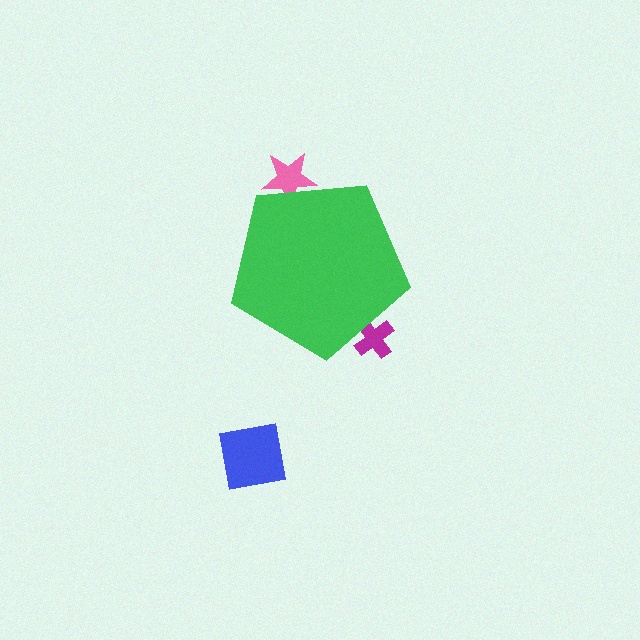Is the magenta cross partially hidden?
Yes, the magenta cross is partially hidden behind the green pentagon.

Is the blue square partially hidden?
No, the blue square is fully visible.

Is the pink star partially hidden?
Yes, the pink star is partially hidden behind the green pentagon.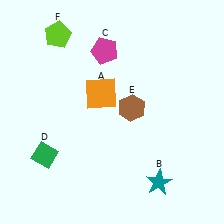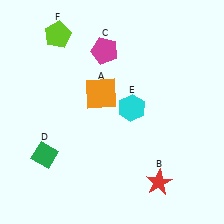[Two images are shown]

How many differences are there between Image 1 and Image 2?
There are 2 differences between the two images.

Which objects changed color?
B changed from teal to red. E changed from brown to cyan.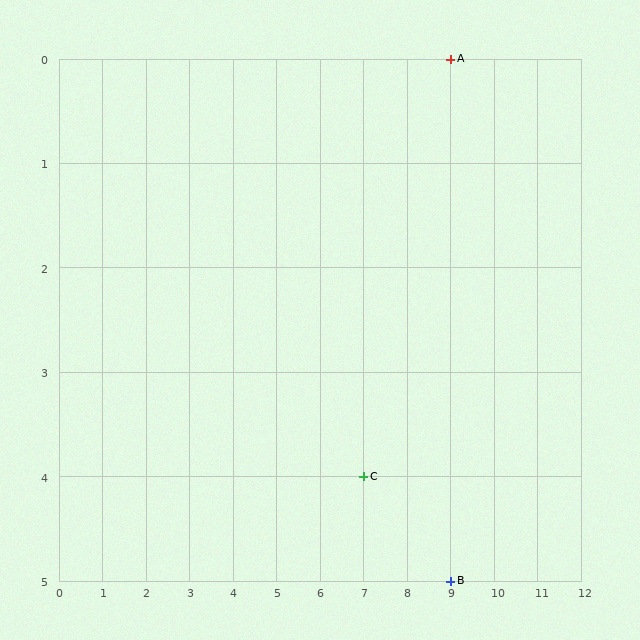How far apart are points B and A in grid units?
Points B and A are 5 rows apart.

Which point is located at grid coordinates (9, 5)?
Point B is at (9, 5).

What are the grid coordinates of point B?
Point B is at grid coordinates (9, 5).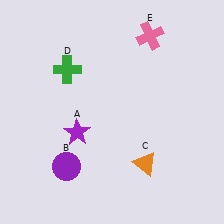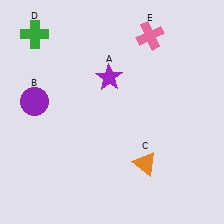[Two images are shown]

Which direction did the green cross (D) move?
The green cross (D) moved up.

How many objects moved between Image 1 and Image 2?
3 objects moved between the two images.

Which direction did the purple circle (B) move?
The purple circle (B) moved up.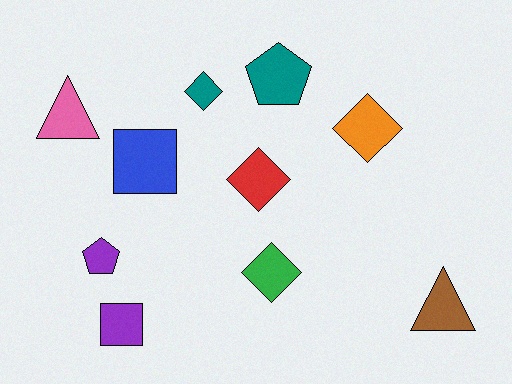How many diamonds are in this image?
There are 4 diamonds.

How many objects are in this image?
There are 10 objects.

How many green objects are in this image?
There is 1 green object.